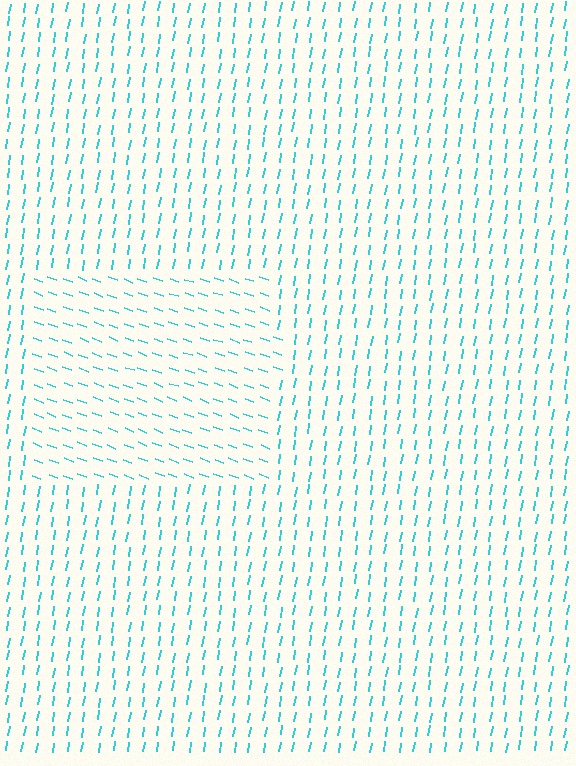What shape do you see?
I see a rectangle.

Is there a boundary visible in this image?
Yes, there is a texture boundary formed by a change in line orientation.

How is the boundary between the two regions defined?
The boundary is defined purely by a change in line orientation (approximately 79 degrees difference). All lines are the same color and thickness.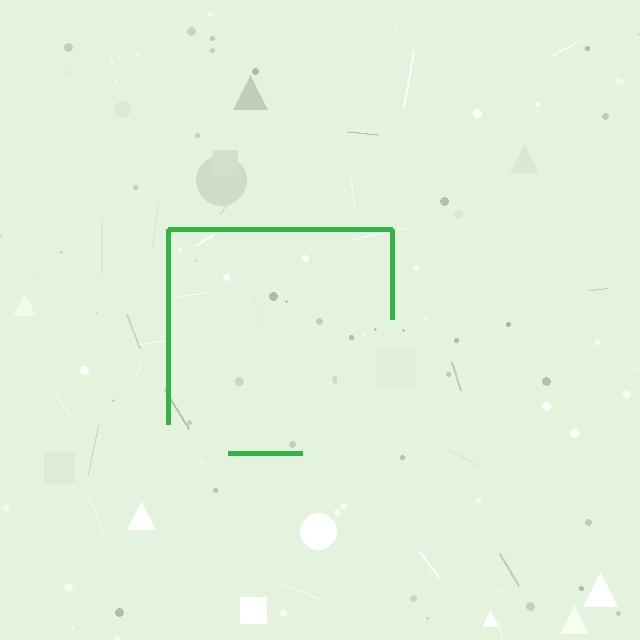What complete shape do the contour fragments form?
The contour fragments form a square.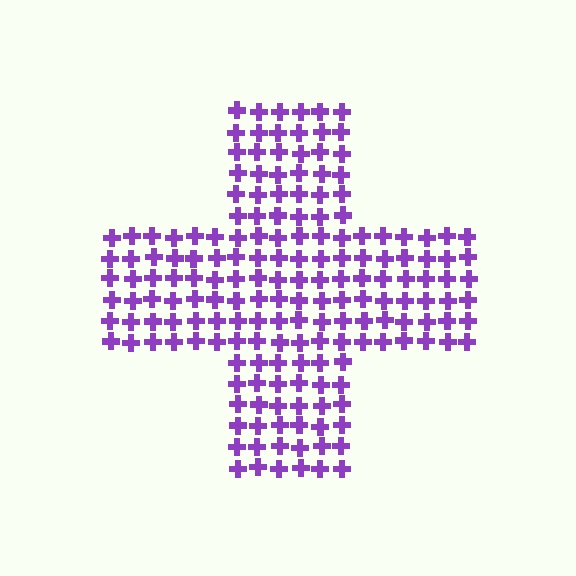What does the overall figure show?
The overall figure shows a cross.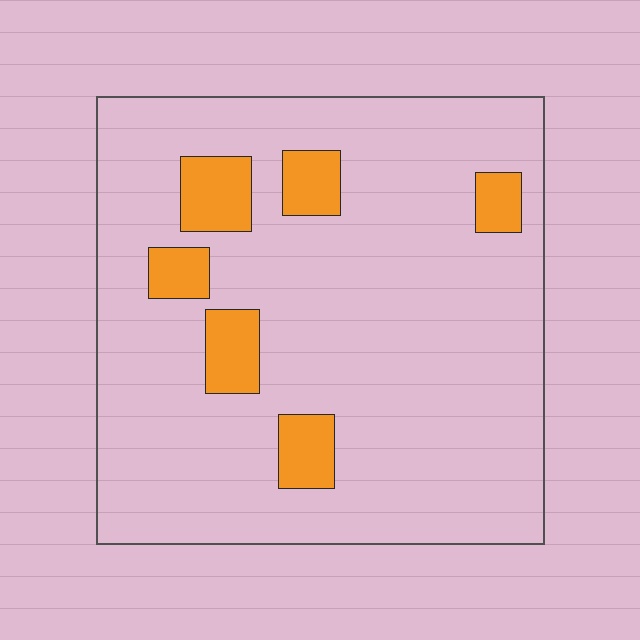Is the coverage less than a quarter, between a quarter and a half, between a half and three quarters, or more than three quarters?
Less than a quarter.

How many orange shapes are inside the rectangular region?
6.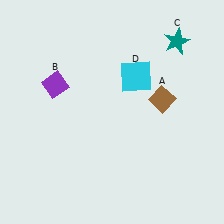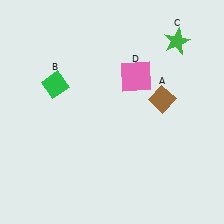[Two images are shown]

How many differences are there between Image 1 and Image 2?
There are 3 differences between the two images.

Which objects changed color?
B changed from purple to green. C changed from teal to green. D changed from cyan to pink.